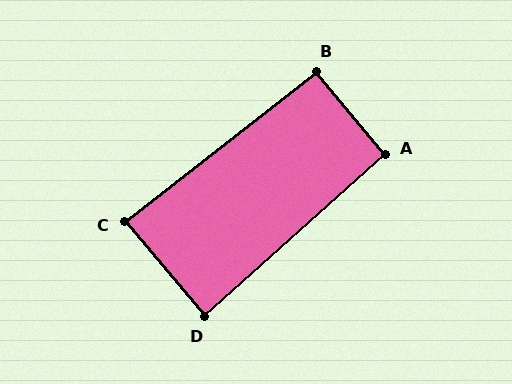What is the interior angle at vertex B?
Approximately 92 degrees (approximately right).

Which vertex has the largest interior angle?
A, at approximately 92 degrees.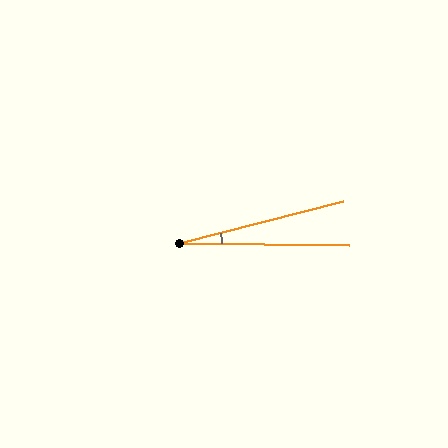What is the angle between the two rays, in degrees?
Approximately 15 degrees.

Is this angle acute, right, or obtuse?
It is acute.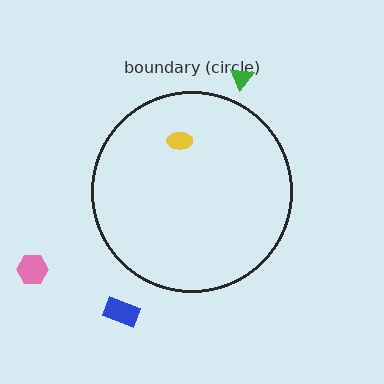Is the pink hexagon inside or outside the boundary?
Outside.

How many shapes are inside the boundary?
1 inside, 3 outside.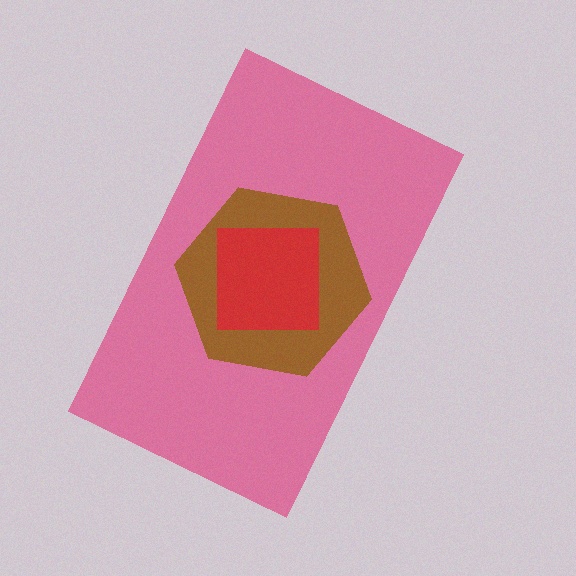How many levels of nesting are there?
3.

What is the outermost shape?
The pink rectangle.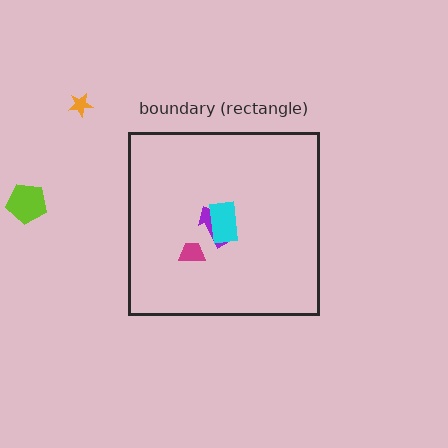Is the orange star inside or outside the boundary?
Outside.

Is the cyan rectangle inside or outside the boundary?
Inside.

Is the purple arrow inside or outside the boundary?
Inside.